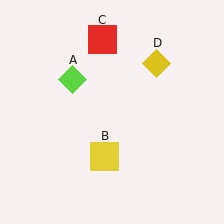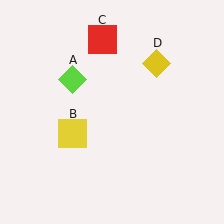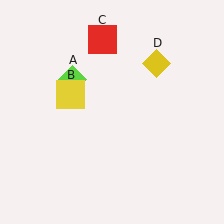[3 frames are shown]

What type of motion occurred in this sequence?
The yellow square (object B) rotated clockwise around the center of the scene.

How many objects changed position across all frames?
1 object changed position: yellow square (object B).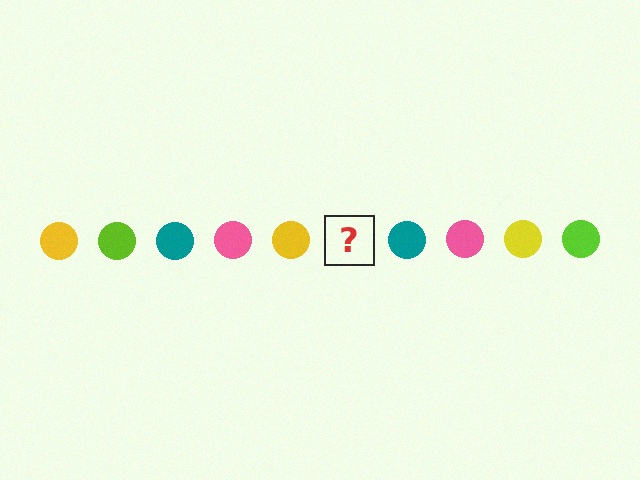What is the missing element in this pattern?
The missing element is a lime circle.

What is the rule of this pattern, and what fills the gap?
The rule is that the pattern cycles through yellow, lime, teal, pink circles. The gap should be filled with a lime circle.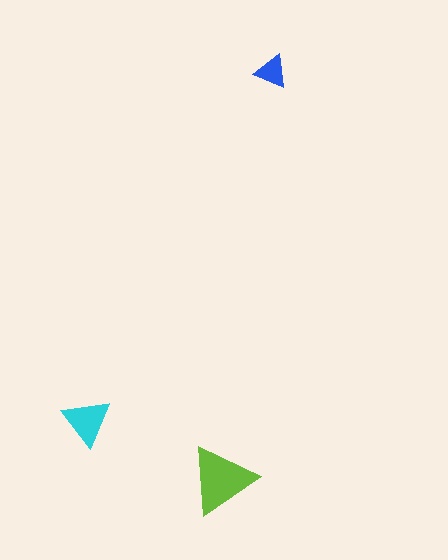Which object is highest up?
The blue triangle is topmost.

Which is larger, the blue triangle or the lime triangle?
The lime one.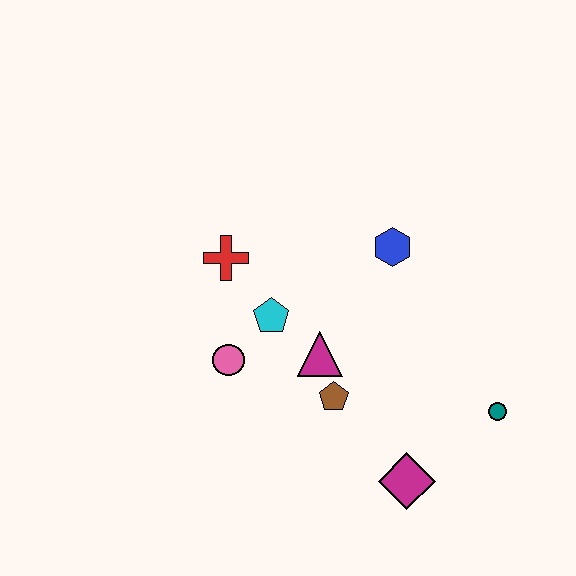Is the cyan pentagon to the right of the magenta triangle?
No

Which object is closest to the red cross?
The cyan pentagon is closest to the red cross.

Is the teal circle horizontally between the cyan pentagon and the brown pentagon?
No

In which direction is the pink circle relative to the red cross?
The pink circle is below the red cross.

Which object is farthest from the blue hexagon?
The magenta diamond is farthest from the blue hexagon.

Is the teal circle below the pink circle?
Yes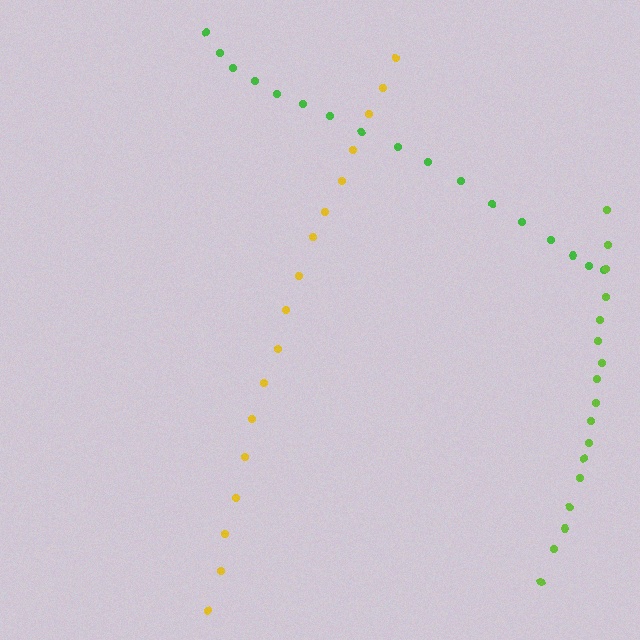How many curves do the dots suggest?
There are 3 distinct paths.